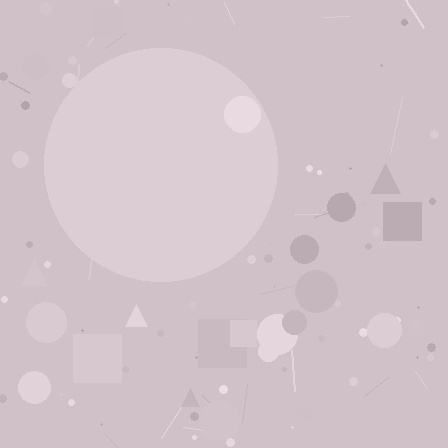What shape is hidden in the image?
A circle is hidden in the image.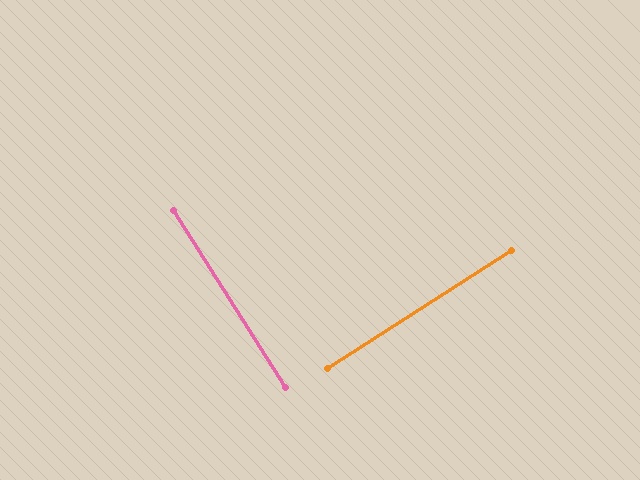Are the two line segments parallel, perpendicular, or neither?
Perpendicular — they meet at approximately 90°.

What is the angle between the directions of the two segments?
Approximately 90 degrees.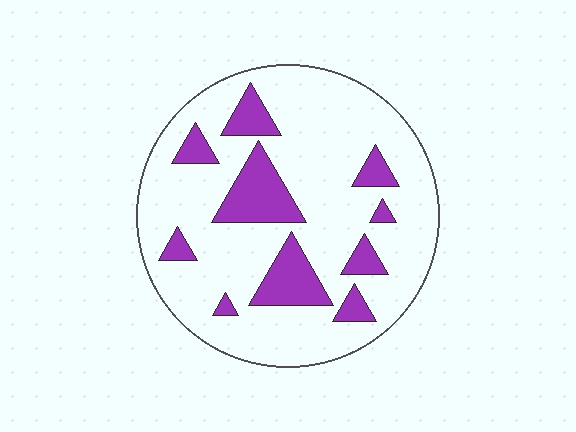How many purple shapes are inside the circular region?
10.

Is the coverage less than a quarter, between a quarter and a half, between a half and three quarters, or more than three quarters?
Less than a quarter.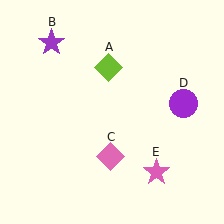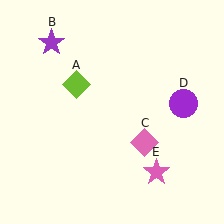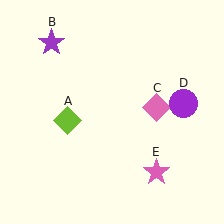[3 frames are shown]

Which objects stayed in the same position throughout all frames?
Purple star (object B) and purple circle (object D) and pink star (object E) remained stationary.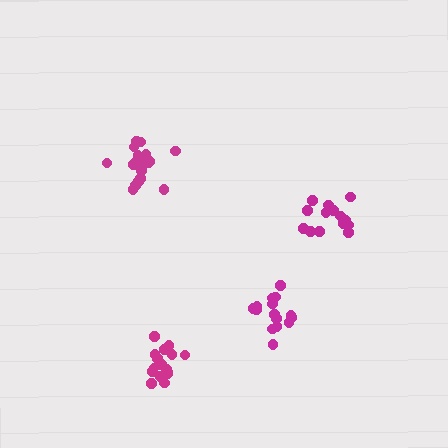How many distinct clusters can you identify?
There are 4 distinct clusters.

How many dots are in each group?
Group 1: 17 dots, Group 2: 19 dots, Group 3: 15 dots, Group 4: 14 dots (65 total).